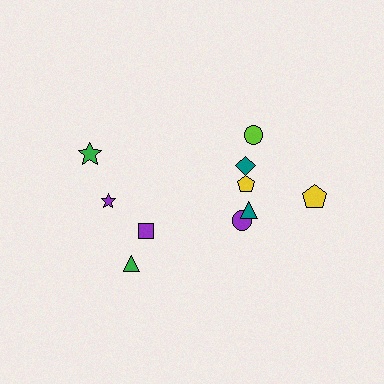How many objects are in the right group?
There are 6 objects.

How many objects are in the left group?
There are 4 objects.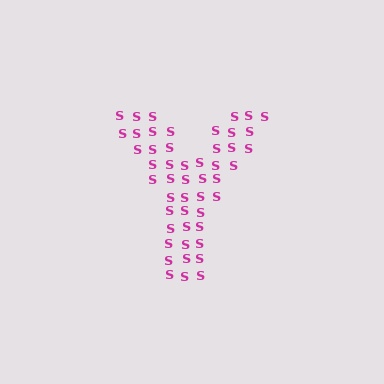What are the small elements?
The small elements are letter S's.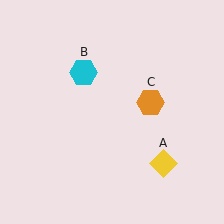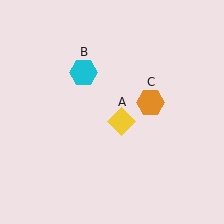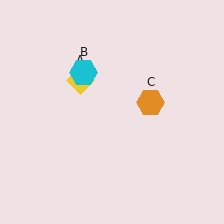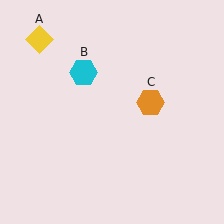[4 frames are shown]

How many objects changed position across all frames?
1 object changed position: yellow diamond (object A).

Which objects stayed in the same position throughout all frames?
Cyan hexagon (object B) and orange hexagon (object C) remained stationary.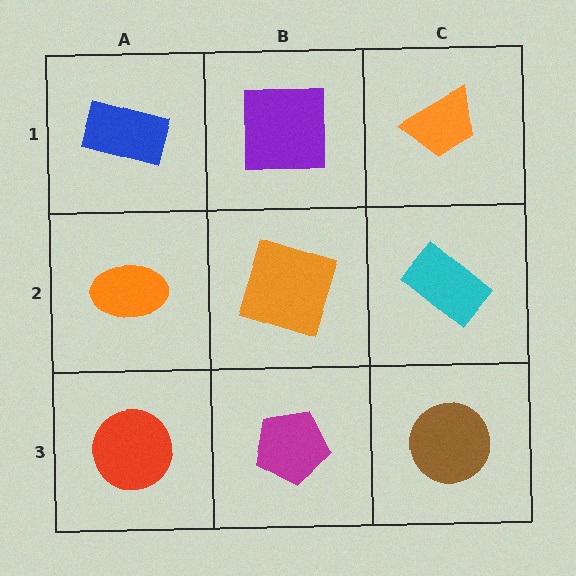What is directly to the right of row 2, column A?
An orange square.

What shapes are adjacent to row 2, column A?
A blue rectangle (row 1, column A), a red circle (row 3, column A), an orange square (row 2, column B).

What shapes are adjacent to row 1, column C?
A cyan rectangle (row 2, column C), a purple square (row 1, column B).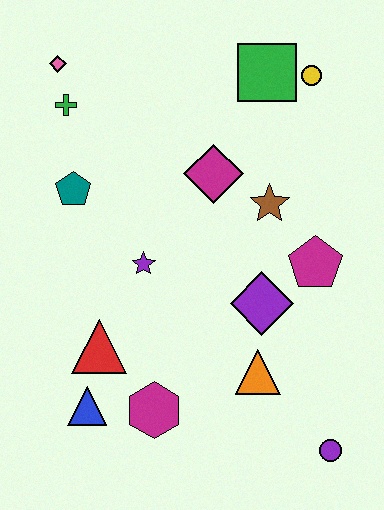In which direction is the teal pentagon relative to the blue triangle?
The teal pentagon is above the blue triangle.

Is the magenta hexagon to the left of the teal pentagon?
No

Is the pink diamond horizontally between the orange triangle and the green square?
No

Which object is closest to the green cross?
The pink diamond is closest to the green cross.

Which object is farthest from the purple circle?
The pink diamond is farthest from the purple circle.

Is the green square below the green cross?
No